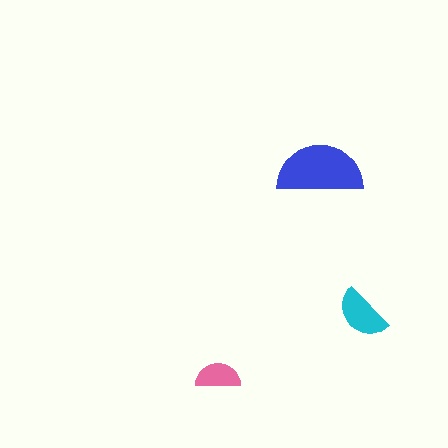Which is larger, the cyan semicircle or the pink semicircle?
The cyan one.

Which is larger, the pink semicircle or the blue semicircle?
The blue one.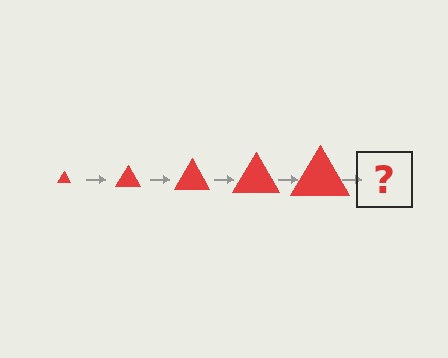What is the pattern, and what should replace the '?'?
The pattern is that the triangle gets progressively larger each step. The '?' should be a red triangle, larger than the previous one.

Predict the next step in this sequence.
The next step is a red triangle, larger than the previous one.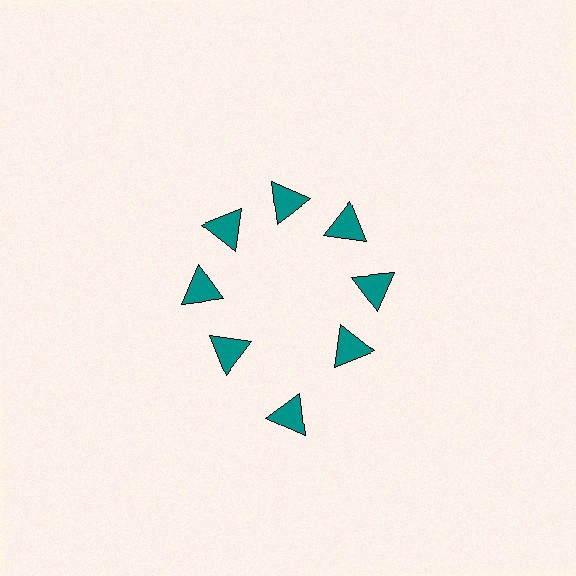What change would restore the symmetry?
The symmetry would be restored by moving it inward, back onto the ring so that all 8 triangles sit at equal angles and equal distance from the center.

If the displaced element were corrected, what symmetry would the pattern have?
It would have 8-fold rotational symmetry — the pattern would map onto itself every 45 degrees.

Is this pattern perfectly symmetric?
No. The 8 teal triangles are arranged in a ring, but one element near the 6 o'clock position is pushed outward from the center, breaking the 8-fold rotational symmetry.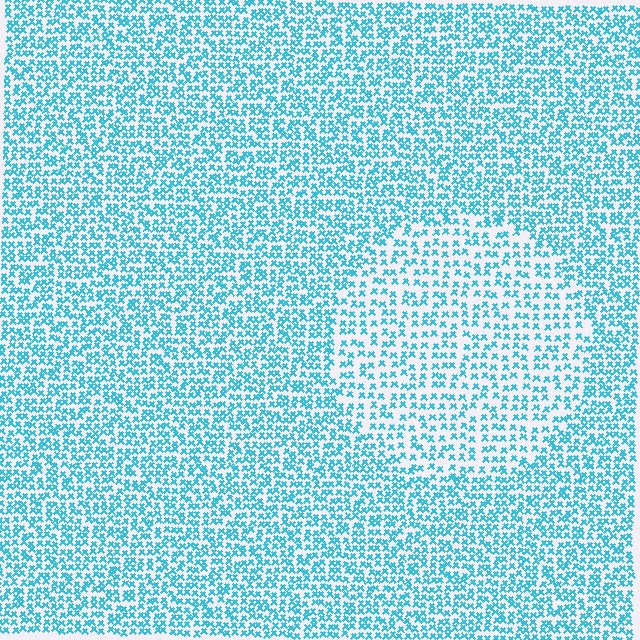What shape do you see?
I see a circle.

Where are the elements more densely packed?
The elements are more densely packed outside the circle boundary.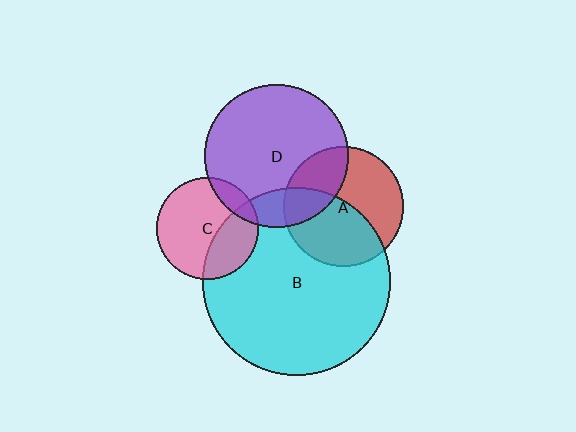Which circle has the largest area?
Circle B (cyan).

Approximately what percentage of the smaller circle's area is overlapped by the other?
Approximately 30%.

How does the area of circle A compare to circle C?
Approximately 1.4 times.